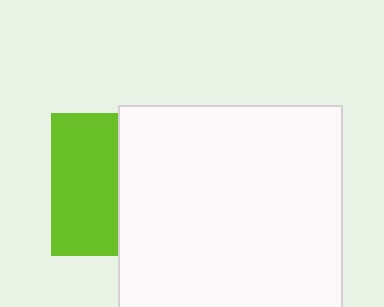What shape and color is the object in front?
The object in front is a white square.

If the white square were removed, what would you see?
You would see the complete lime square.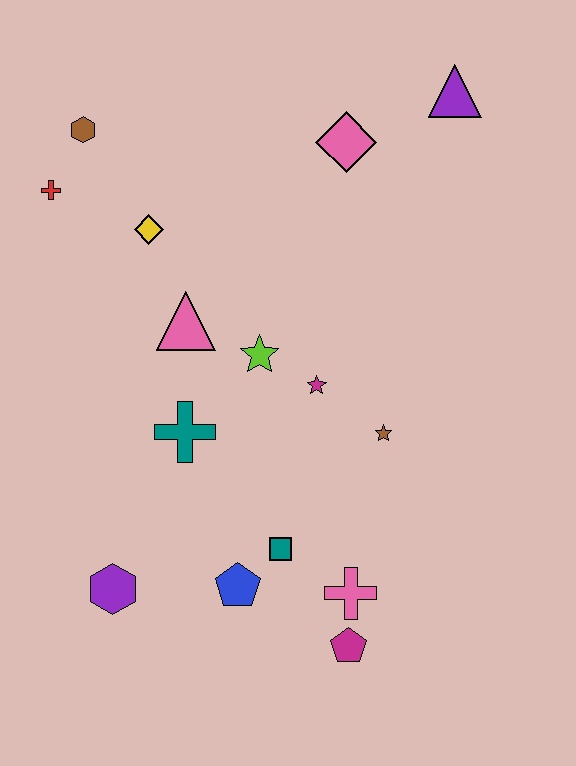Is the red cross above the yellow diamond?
Yes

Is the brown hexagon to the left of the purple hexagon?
Yes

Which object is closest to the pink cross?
The magenta pentagon is closest to the pink cross.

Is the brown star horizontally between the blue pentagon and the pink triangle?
No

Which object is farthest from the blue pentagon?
The purple triangle is farthest from the blue pentagon.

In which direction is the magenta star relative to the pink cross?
The magenta star is above the pink cross.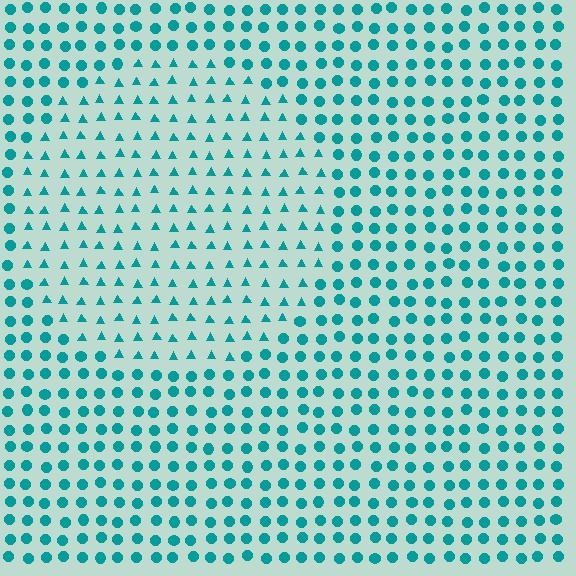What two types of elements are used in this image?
The image uses triangles inside the circle region and circles outside it.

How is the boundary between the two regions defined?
The boundary is defined by a change in element shape: triangles inside vs. circles outside. All elements share the same color and spacing.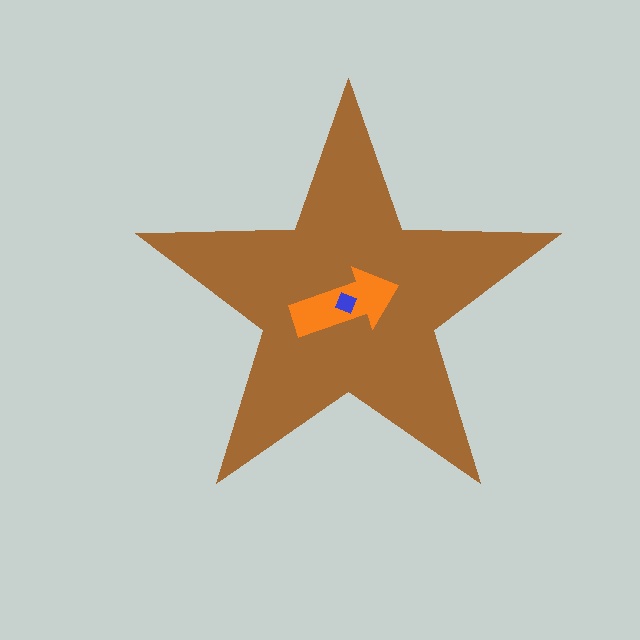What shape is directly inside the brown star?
The orange arrow.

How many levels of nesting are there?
3.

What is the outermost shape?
The brown star.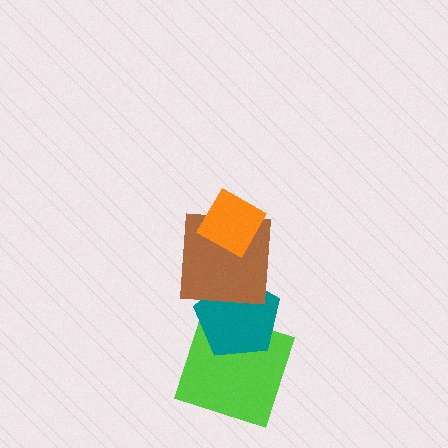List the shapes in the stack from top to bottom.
From top to bottom: the orange diamond, the brown square, the teal pentagon, the lime square.